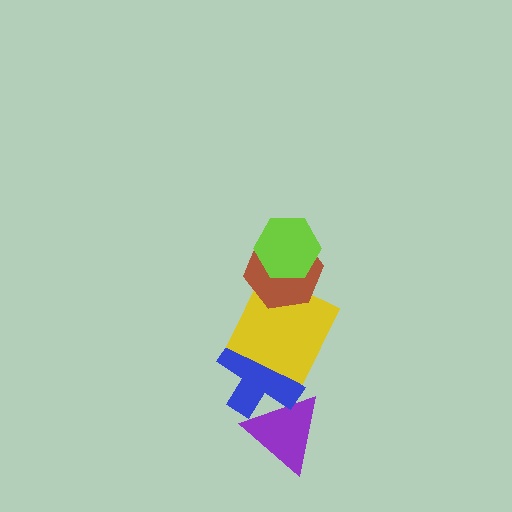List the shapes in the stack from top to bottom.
From top to bottom: the lime hexagon, the brown hexagon, the yellow square, the blue cross, the purple triangle.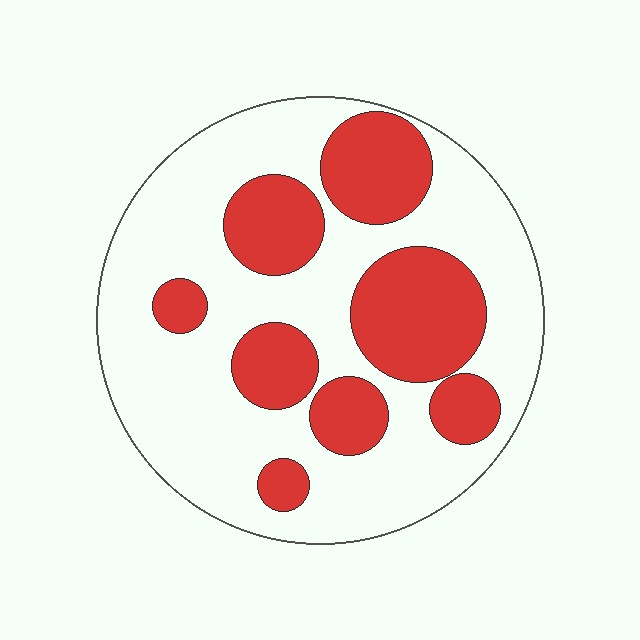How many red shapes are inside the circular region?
8.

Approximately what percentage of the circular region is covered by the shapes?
Approximately 35%.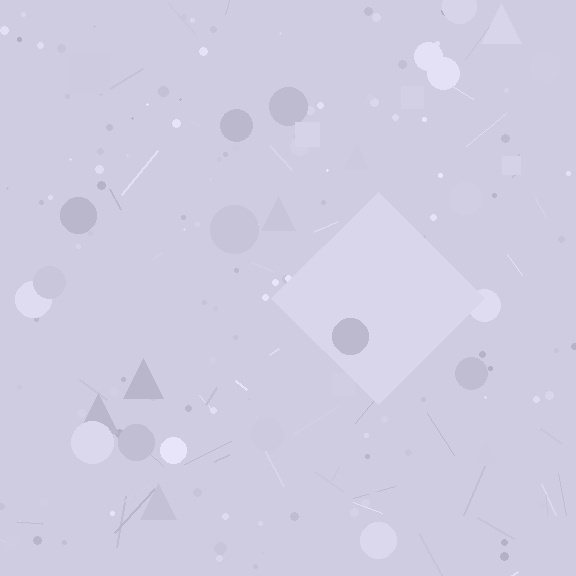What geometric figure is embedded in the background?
A diamond is embedded in the background.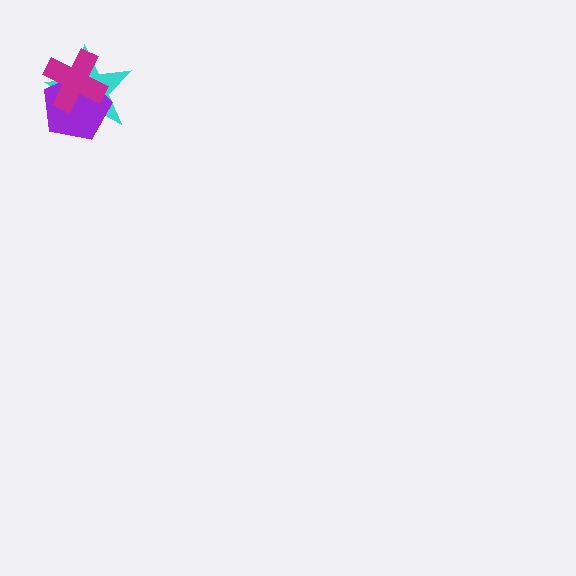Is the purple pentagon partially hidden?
Yes, it is partially covered by another shape.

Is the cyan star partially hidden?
Yes, it is partially covered by another shape.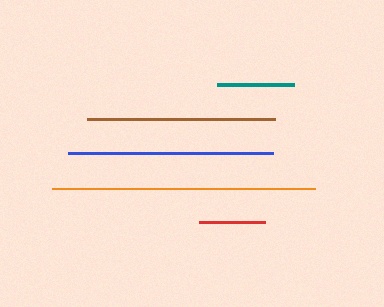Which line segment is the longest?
The orange line is the longest at approximately 263 pixels.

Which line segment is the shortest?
The red line is the shortest at approximately 65 pixels.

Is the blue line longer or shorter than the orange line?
The orange line is longer than the blue line.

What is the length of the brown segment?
The brown segment is approximately 188 pixels long.